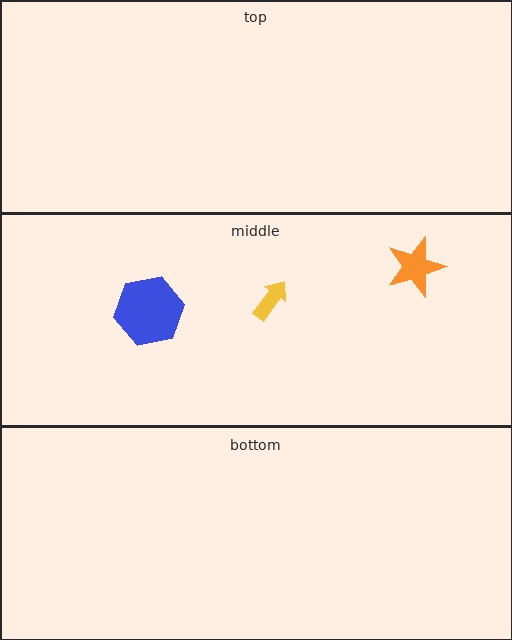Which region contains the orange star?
The middle region.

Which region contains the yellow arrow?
The middle region.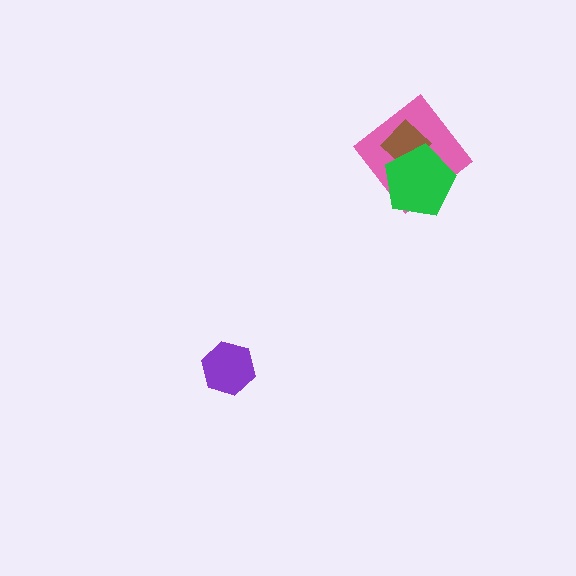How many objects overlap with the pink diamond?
2 objects overlap with the pink diamond.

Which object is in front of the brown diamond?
The green pentagon is in front of the brown diamond.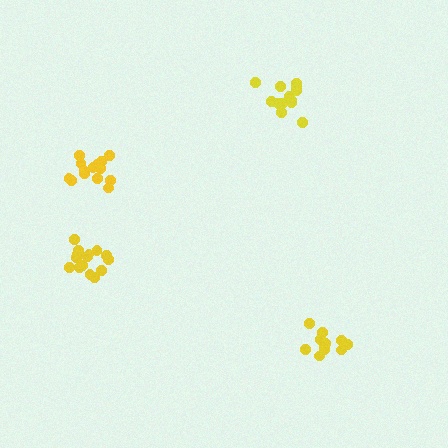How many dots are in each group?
Group 1: 11 dots, Group 2: 14 dots, Group 3: 15 dots, Group 4: 14 dots (54 total).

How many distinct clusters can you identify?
There are 4 distinct clusters.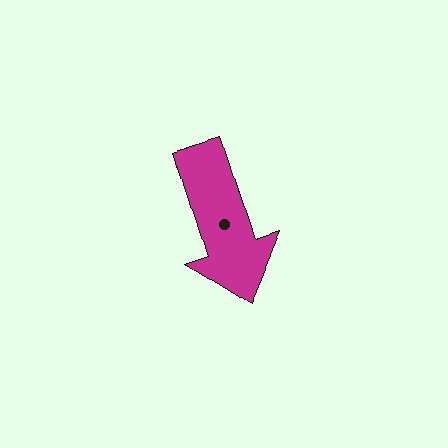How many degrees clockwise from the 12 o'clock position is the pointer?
Approximately 162 degrees.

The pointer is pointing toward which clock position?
Roughly 5 o'clock.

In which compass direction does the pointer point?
South.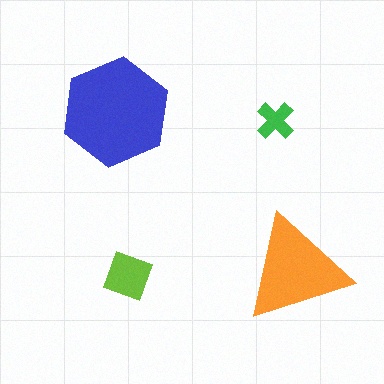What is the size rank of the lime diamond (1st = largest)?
3rd.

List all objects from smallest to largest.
The green cross, the lime diamond, the orange triangle, the blue hexagon.